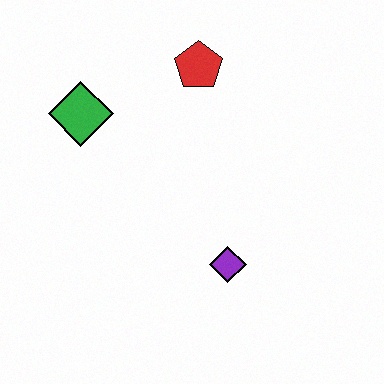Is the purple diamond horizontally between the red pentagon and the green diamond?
No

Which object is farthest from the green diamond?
The purple diamond is farthest from the green diamond.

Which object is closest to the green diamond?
The red pentagon is closest to the green diamond.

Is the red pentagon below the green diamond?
No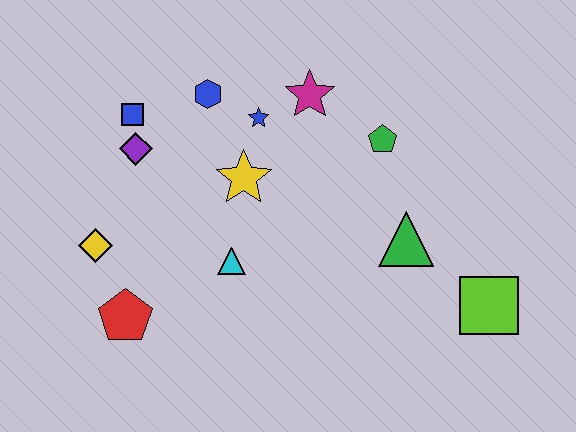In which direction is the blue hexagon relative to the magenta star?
The blue hexagon is to the left of the magenta star.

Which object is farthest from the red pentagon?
The lime square is farthest from the red pentagon.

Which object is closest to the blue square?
The purple diamond is closest to the blue square.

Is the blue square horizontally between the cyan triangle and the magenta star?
No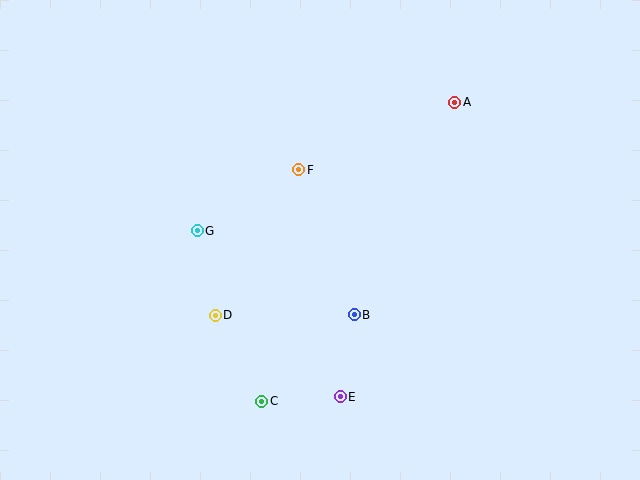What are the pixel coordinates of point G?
Point G is at (197, 231).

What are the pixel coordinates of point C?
Point C is at (262, 401).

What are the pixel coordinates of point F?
Point F is at (299, 170).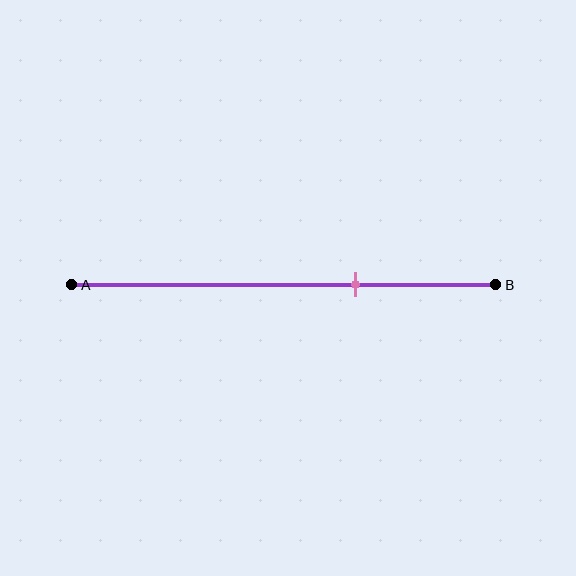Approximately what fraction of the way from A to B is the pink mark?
The pink mark is approximately 65% of the way from A to B.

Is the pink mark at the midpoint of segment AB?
No, the mark is at about 65% from A, not at the 50% midpoint.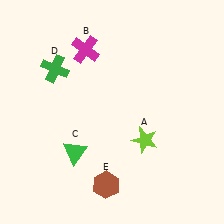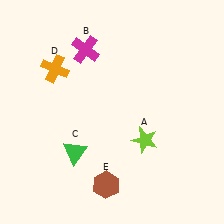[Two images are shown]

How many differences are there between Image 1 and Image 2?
There is 1 difference between the two images.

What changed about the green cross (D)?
In Image 1, D is green. In Image 2, it changed to orange.